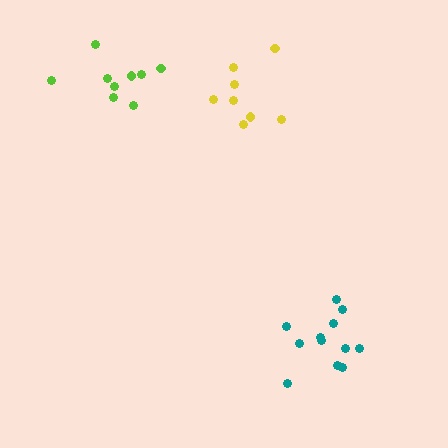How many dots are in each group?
Group 1: 8 dots, Group 2: 12 dots, Group 3: 9 dots (29 total).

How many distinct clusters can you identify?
There are 3 distinct clusters.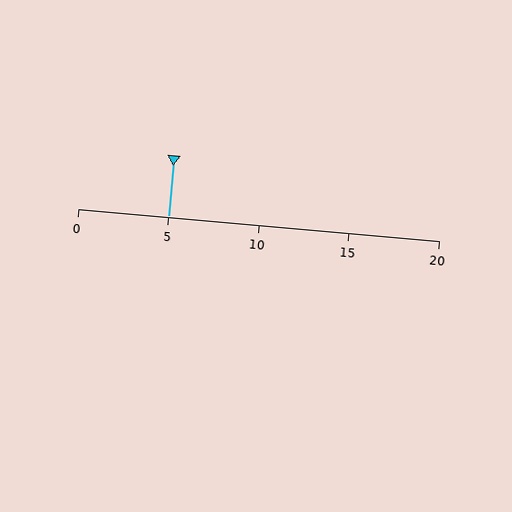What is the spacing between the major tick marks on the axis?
The major ticks are spaced 5 apart.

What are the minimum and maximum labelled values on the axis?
The axis runs from 0 to 20.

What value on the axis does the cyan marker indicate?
The marker indicates approximately 5.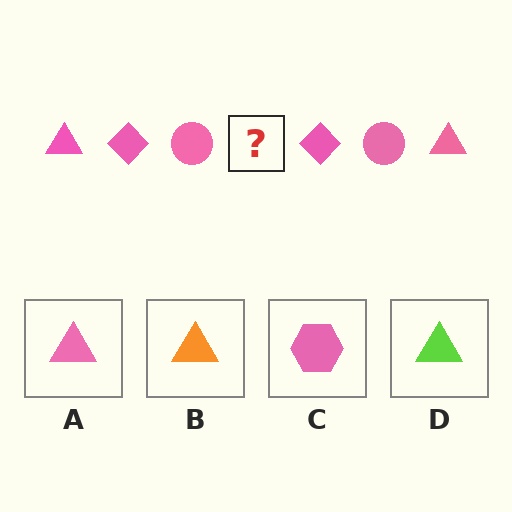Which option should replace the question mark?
Option A.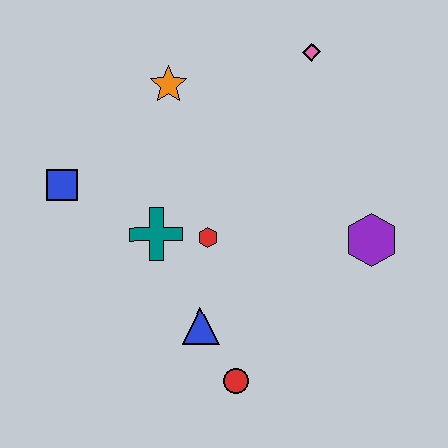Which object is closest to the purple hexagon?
The red hexagon is closest to the purple hexagon.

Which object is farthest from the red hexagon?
The pink diamond is farthest from the red hexagon.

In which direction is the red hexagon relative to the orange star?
The red hexagon is below the orange star.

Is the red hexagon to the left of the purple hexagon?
Yes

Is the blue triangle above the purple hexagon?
No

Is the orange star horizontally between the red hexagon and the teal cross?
Yes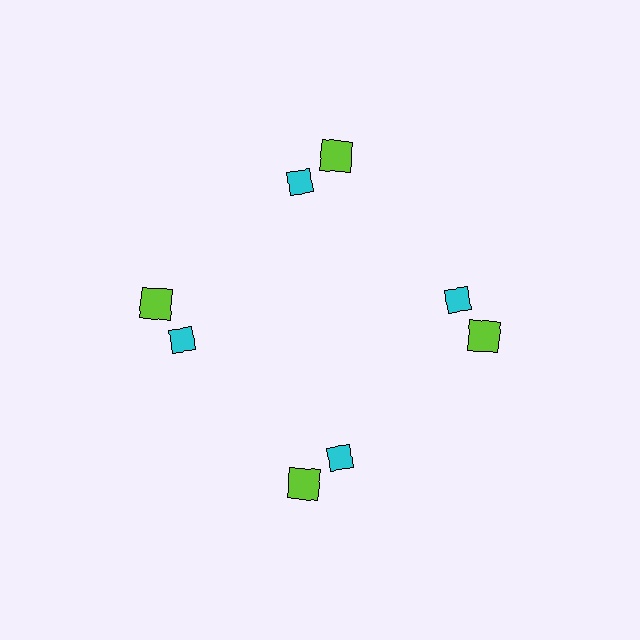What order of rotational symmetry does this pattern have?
This pattern has 4-fold rotational symmetry.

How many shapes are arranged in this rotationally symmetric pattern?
There are 8 shapes, arranged in 4 groups of 2.